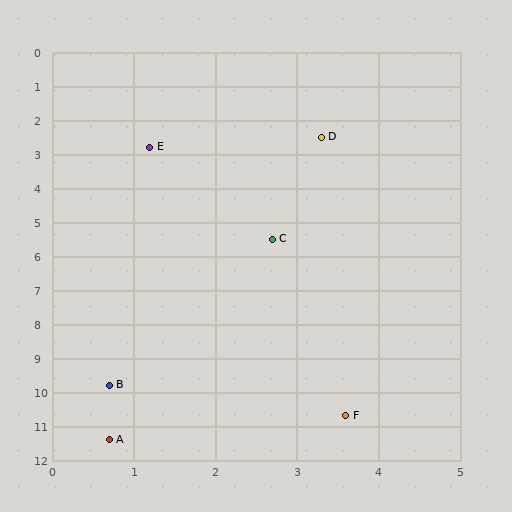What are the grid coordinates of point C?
Point C is at approximately (2.7, 5.5).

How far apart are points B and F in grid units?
Points B and F are about 3.0 grid units apart.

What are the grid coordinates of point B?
Point B is at approximately (0.7, 9.8).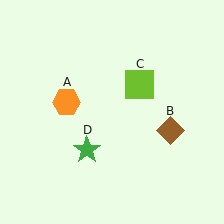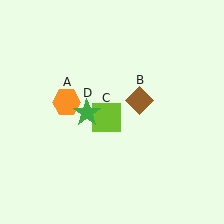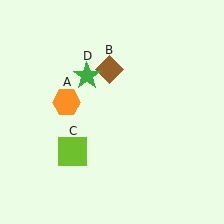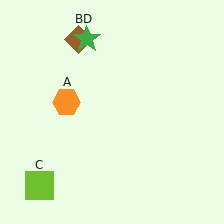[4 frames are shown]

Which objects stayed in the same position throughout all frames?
Orange hexagon (object A) remained stationary.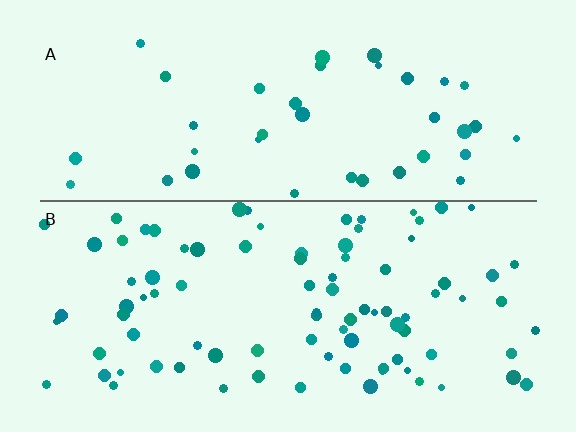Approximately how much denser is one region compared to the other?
Approximately 2.3× — region B over region A.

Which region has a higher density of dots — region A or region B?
B (the bottom).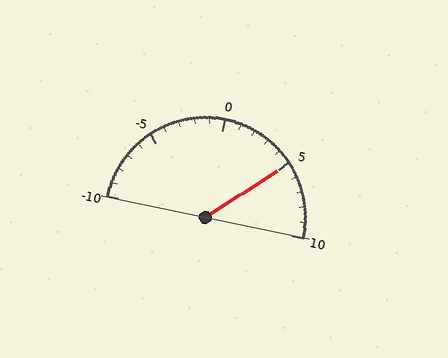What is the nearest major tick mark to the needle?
The nearest major tick mark is 5.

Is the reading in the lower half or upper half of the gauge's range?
The reading is in the upper half of the range (-10 to 10).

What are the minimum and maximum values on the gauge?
The gauge ranges from -10 to 10.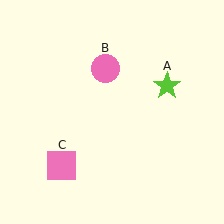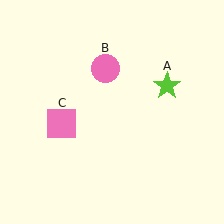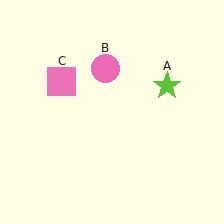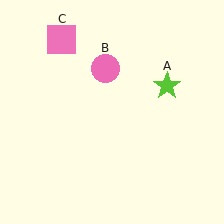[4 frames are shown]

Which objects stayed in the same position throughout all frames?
Lime star (object A) and pink circle (object B) remained stationary.